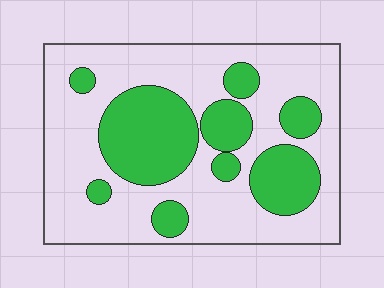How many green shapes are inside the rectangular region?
9.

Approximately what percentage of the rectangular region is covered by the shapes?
Approximately 35%.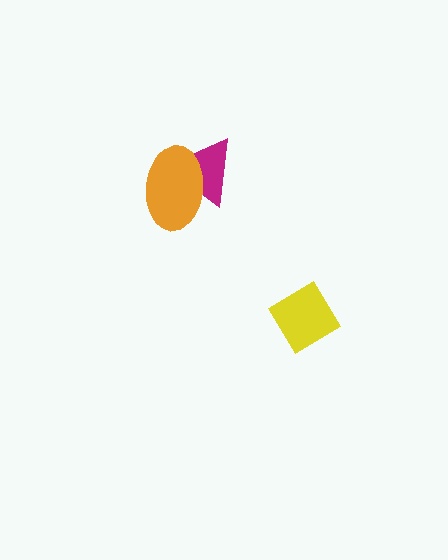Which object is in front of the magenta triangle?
The orange ellipse is in front of the magenta triangle.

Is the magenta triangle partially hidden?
Yes, it is partially covered by another shape.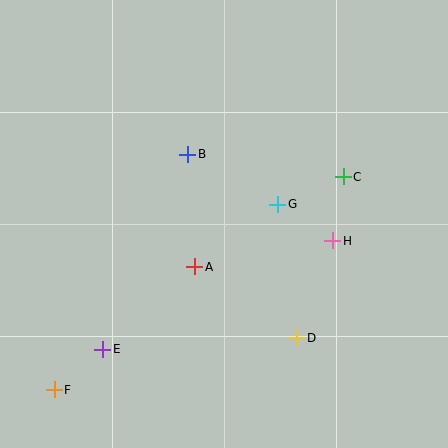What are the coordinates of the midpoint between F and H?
The midpoint between F and H is at (193, 315).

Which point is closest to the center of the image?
Point A at (195, 267) is closest to the center.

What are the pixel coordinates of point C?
Point C is at (343, 177).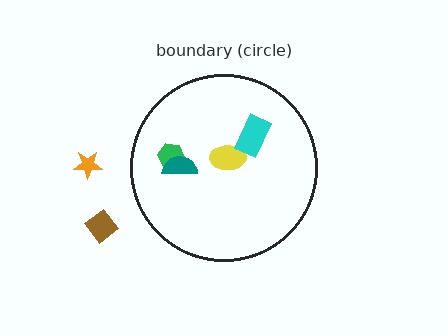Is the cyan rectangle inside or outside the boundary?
Inside.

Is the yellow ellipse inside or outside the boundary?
Inside.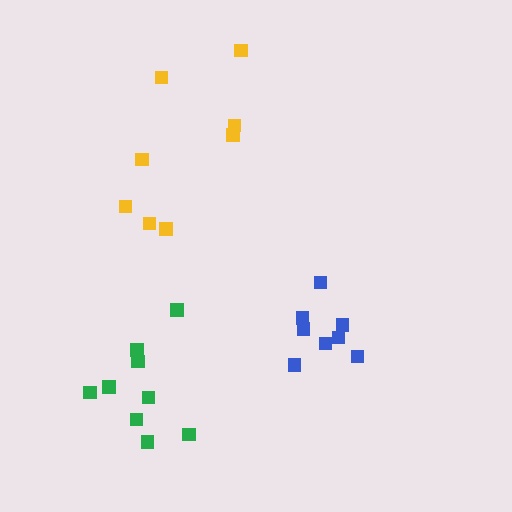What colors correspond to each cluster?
The clusters are colored: green, yellow, blue.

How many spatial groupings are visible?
There are 3 spatial groupings.